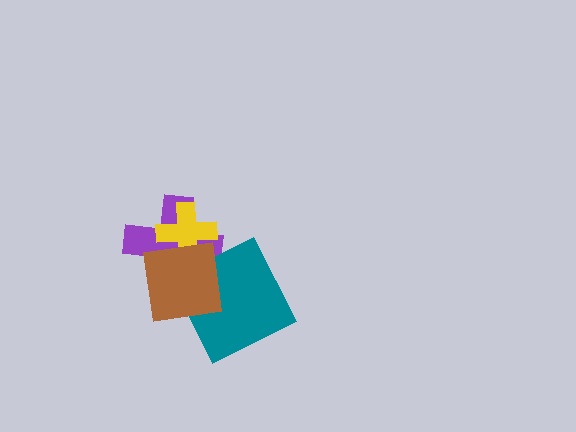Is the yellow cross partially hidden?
Yes, it is partially covered by another shape.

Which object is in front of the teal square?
The brown square is in front of the teal square.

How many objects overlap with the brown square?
3 objects overlap with the brown square.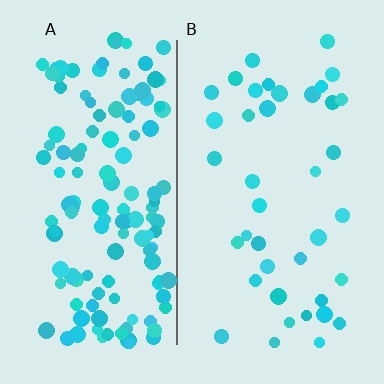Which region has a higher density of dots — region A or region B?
A (the left).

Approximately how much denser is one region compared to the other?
Approximately 3.4× — region A over region B.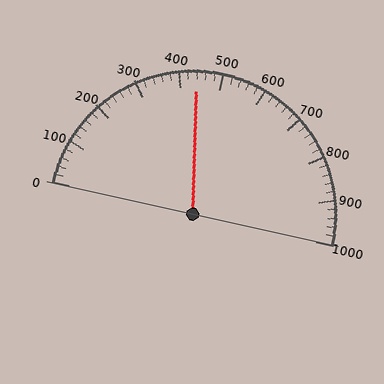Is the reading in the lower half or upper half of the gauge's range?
The reading is in the lower half of the range (0 to 1000).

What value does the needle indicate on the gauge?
The needle indicates approximately 440.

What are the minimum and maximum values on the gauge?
The gauge ranges from 0 to 1000.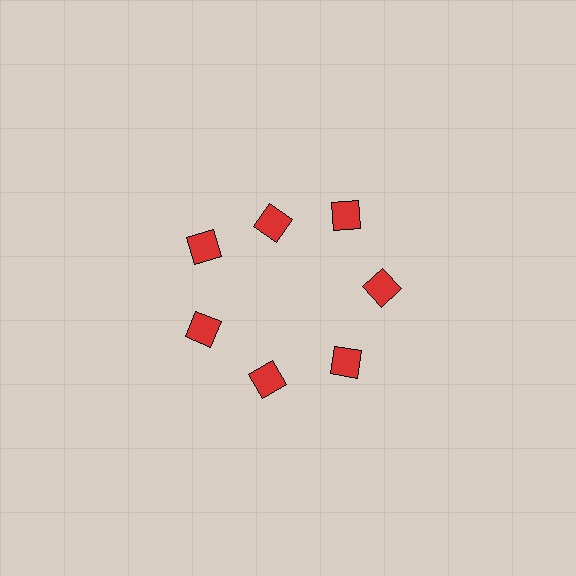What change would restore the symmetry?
The symmetry would be restored by moving it outward, back onto the ring so that all 7 squares sit at equal angles and equal distance from the center.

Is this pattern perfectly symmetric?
No. The 7 red squares are arranged in a ring, but one element near the 12 o'clock position is pulled inward toward the center, breaking the 7-fold rotational symmetry.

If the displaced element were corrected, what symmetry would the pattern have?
It would have 7-fold rotational symmetry — the pattern would map onto itself every 51 degrees.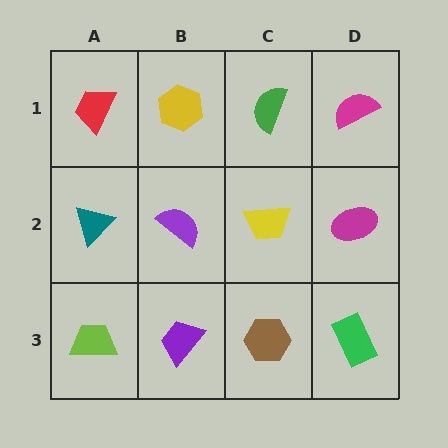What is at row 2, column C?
A yellow trapezoid.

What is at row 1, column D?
A magenta semicircle.